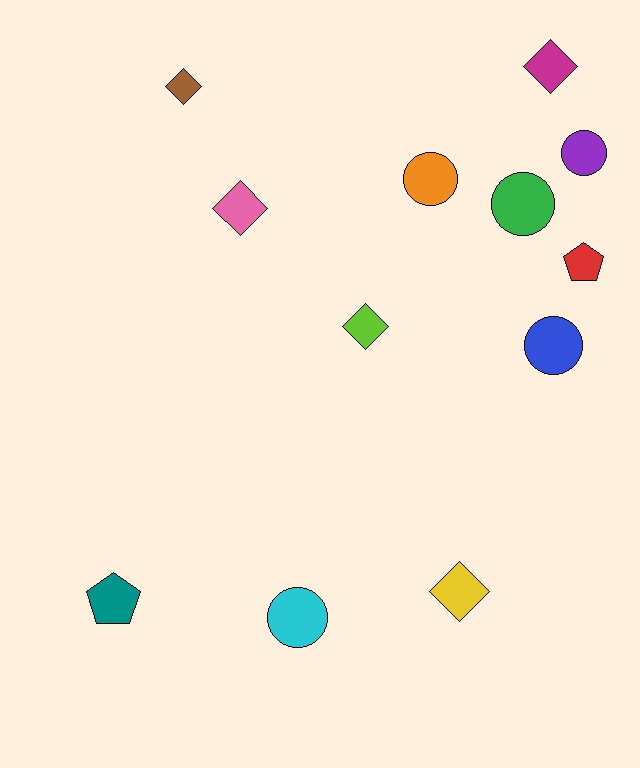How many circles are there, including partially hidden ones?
There are 5 circles.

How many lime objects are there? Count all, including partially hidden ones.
There is 1 lime object.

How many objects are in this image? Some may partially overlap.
There are 12 objects.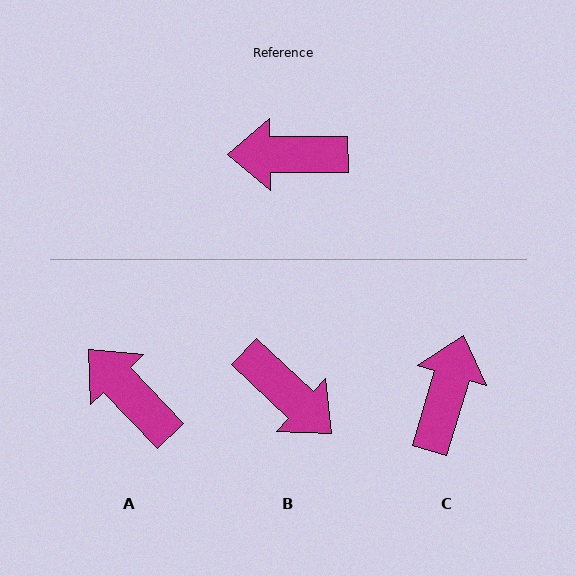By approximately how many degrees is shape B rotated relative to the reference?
Approximately 137 degrees counter-clockwise.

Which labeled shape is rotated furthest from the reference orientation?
B, about 137 degrees away.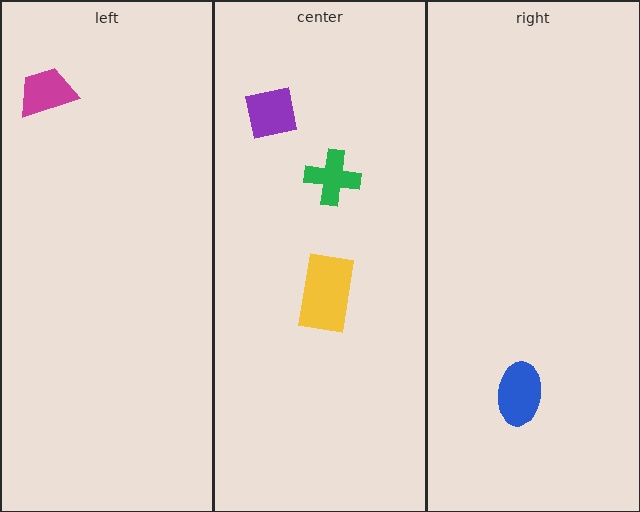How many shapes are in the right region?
1.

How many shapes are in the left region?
1.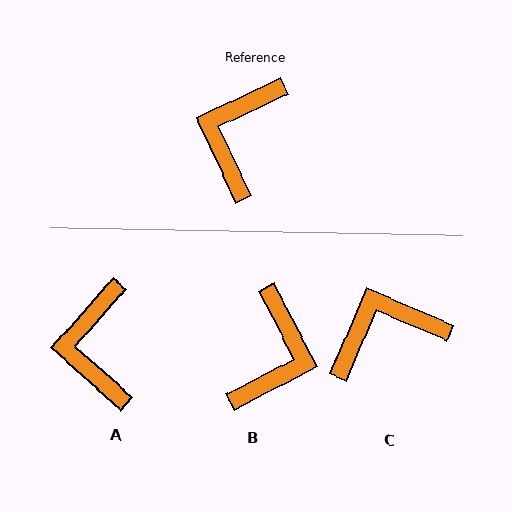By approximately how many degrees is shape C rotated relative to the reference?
Approximately 48 degrees clockwise.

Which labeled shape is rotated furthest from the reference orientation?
B, about 177 degrees away.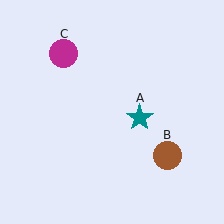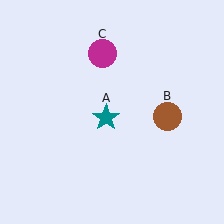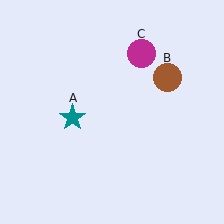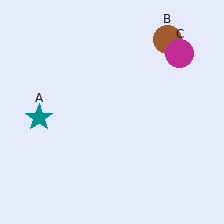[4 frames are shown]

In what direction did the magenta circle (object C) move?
The magenta circle (object C) moved right.